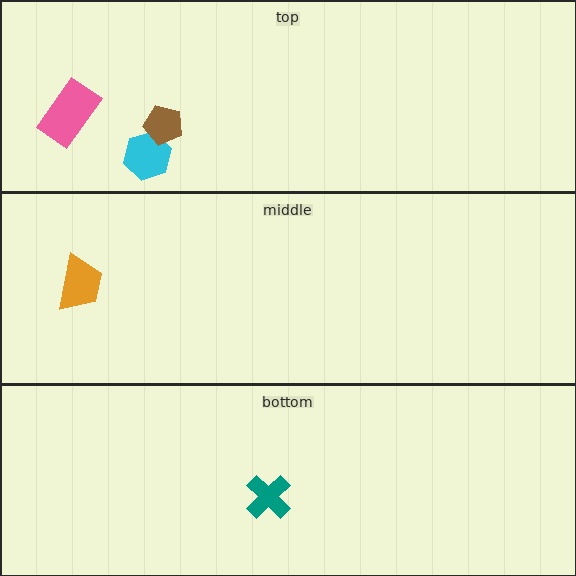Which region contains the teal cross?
The bottom region.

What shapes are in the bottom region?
The teal cross.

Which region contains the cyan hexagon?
The top region.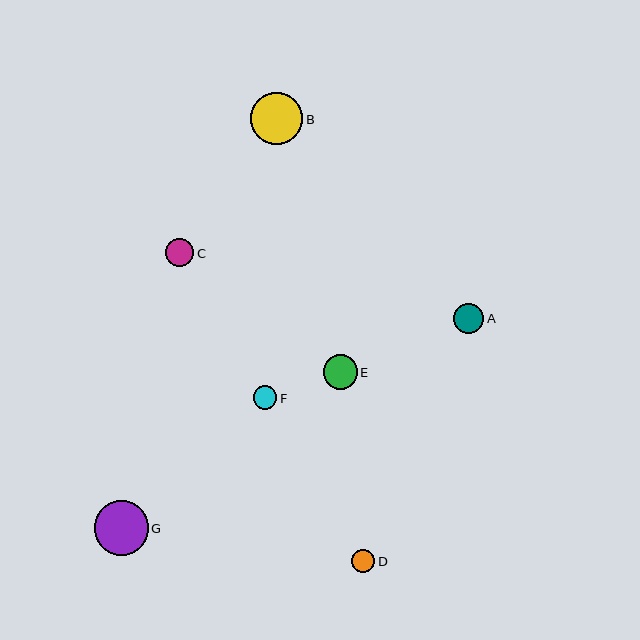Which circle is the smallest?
Circle D is the smallest with a size of approximately 23 pixels.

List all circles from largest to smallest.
From largest to smallest: G, B, E, A, C, F, D.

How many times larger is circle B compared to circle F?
Circle B is approximately 2.2 times the size of circle F.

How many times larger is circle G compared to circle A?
Circle G is approximately 1.8 times the size of circle A.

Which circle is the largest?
Circle G is the largest with a size of approximately 54 pixels.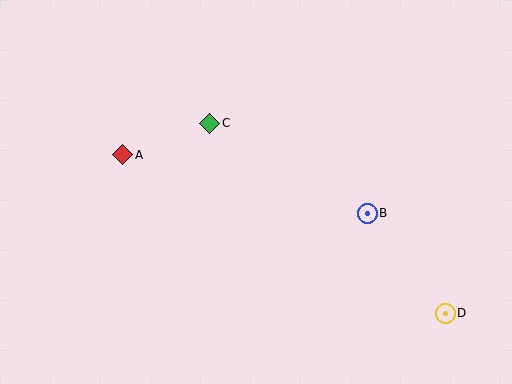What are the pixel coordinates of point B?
Point B is at (367, 213).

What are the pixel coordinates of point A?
Point A is at (123, 155).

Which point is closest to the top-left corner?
Point A is closest to the top-left corner.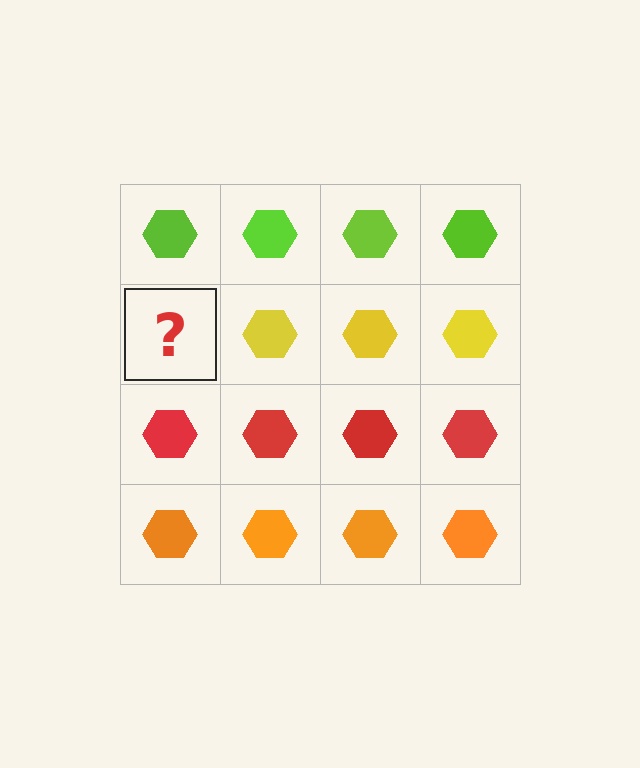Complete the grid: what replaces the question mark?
The question mark should be replaced with a yellow hexagon.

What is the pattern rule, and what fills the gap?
The rule is that each row has a consistent color. The gap should be filled with a yellow hexagon.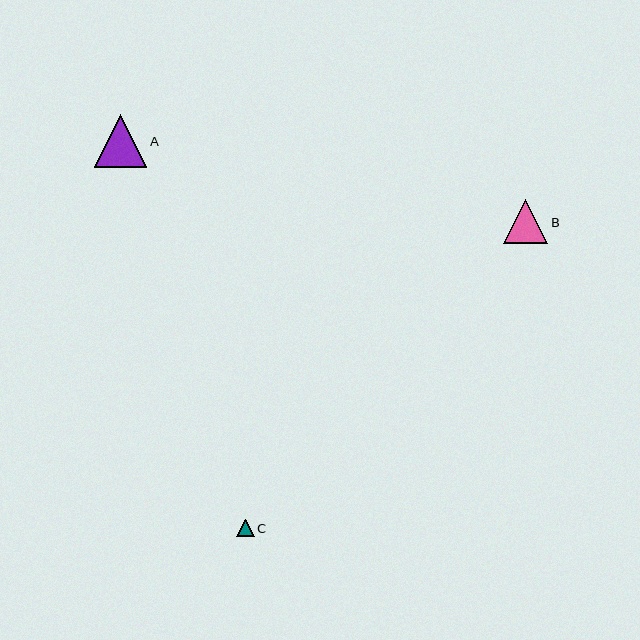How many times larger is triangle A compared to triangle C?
Triangle A is approximately 3.0 times the size of triangle C.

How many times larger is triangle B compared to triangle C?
Triangle B is approximately 2.6 times the size of triangle C.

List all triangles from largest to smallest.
From largest to smallest: A, B, C.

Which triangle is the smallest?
Triangle C is the smallest with a size of approximately 17 pixels.